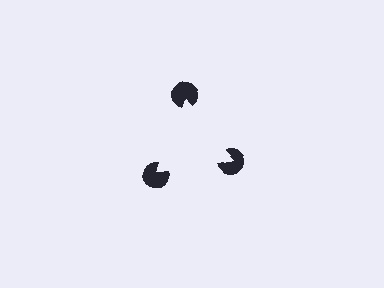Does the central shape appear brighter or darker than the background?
It typically appears slightly brighter than the background, even though no actual brightness change is drawn.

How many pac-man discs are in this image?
There are 3 — one at each vertex of the illusory triangle.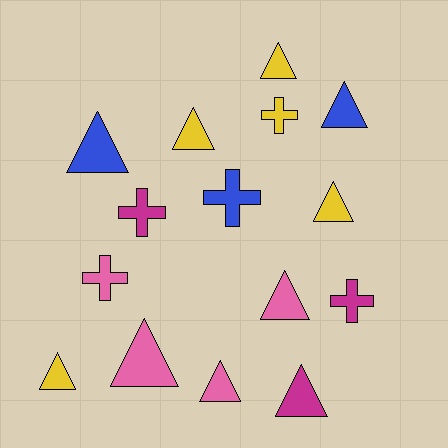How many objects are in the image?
There are 15 objects.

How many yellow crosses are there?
There is 1 yellow cross.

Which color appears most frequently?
Yellow, with 5 objects.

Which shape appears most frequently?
Triangle, with 10 objects.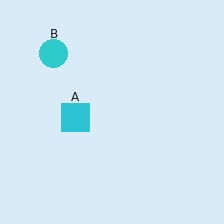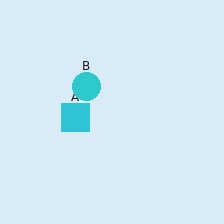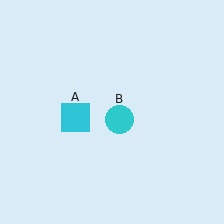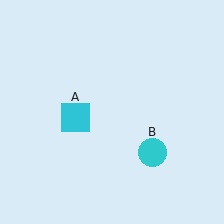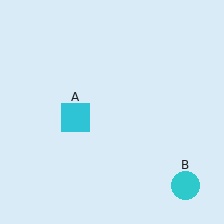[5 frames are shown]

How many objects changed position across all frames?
1 object changed position: cyan circle (object B).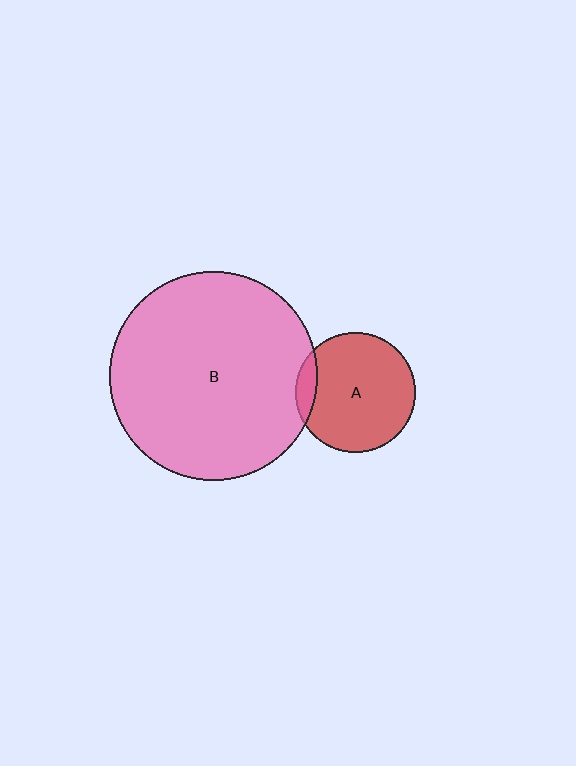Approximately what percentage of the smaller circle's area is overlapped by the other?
Approximately 10%.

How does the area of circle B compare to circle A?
Approximately 3.0 times.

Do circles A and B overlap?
Yes.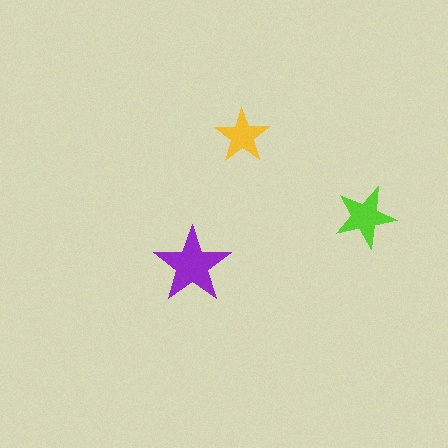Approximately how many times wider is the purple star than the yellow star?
About 1.5 times wider.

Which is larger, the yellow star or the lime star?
The lime one.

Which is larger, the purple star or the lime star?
The purple one.